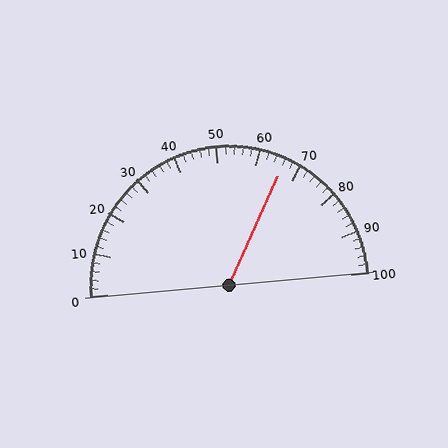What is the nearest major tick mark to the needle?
The nearest major tick mark is 70.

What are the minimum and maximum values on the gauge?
The gauge ranges from 0 to 100.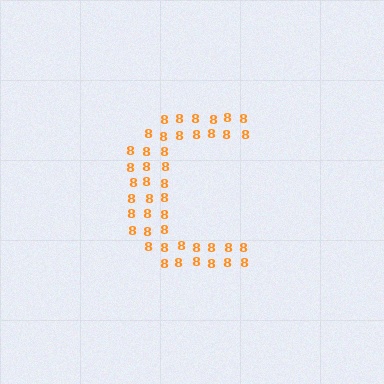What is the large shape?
The large shape is the letter C.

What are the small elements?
The small elements are digit 8's.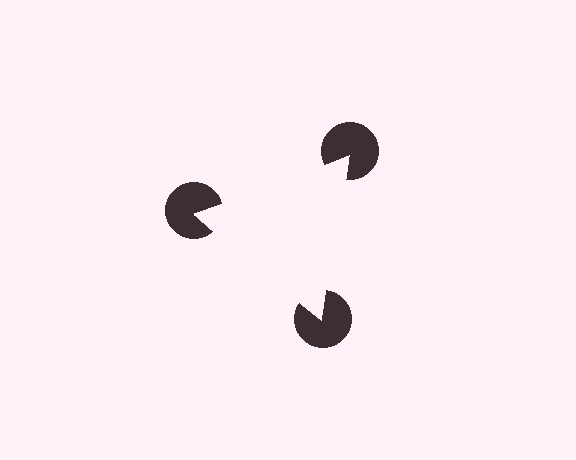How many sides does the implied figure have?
3 sides.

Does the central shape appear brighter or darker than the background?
It typically appears slightly brighter than the background, even though no actual brightness change is drawn.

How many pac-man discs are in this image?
There are 3 — one at each vertex of the illusory triangle.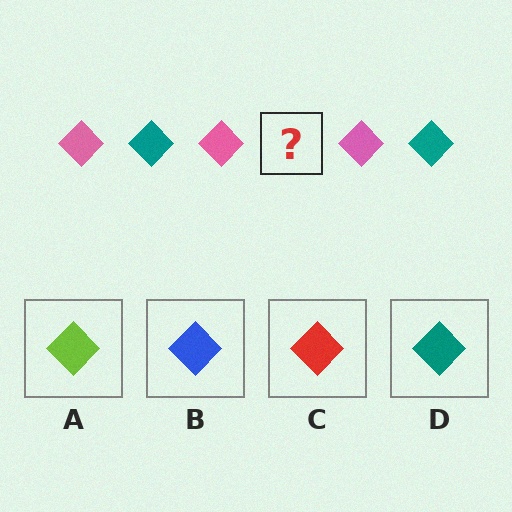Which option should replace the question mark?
Option D.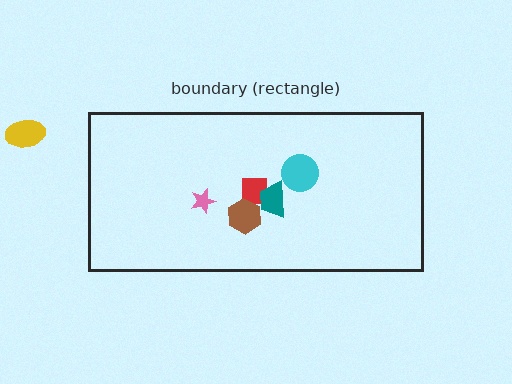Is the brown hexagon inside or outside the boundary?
Inside.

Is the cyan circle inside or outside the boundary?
Inside.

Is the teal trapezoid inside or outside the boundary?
Inside.